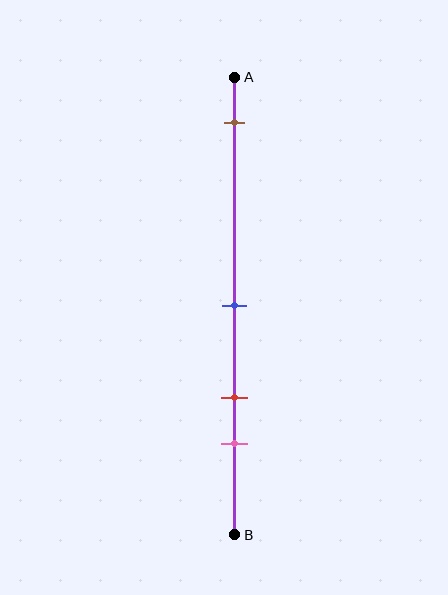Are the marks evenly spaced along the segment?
No, the marks are not evenly spaced.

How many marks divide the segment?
There are 4 marks dividing the segment.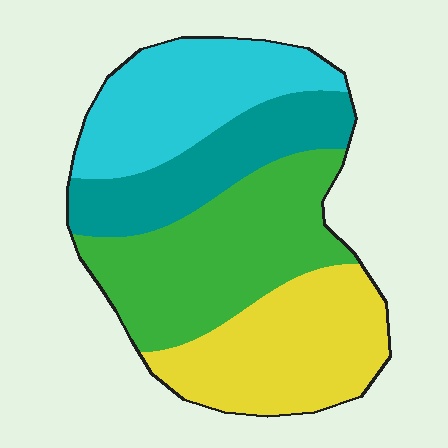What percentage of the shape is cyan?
Cyan takes up about one quarter (1/4) of the shape.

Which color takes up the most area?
Green, at roughly 30%.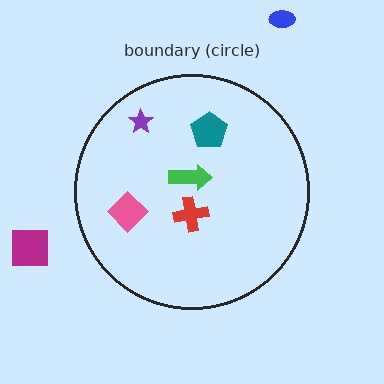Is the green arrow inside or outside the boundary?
Inside.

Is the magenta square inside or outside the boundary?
Outside.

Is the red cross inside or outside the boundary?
Inside.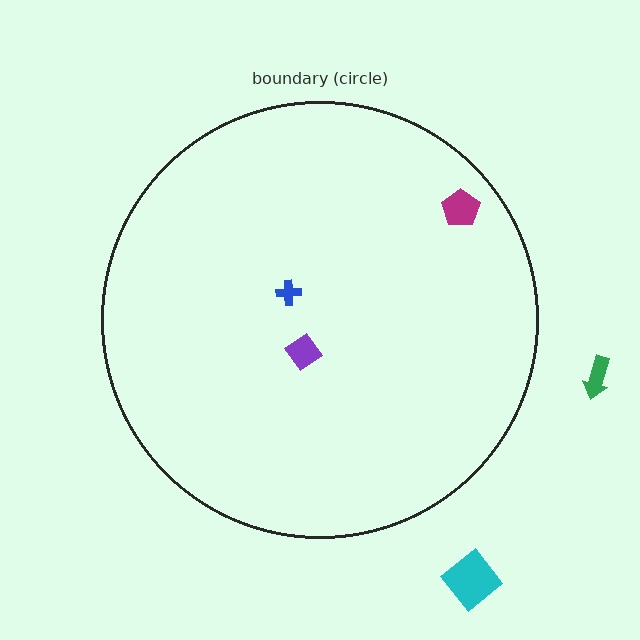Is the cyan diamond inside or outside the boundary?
Outside.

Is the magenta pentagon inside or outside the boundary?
Inside.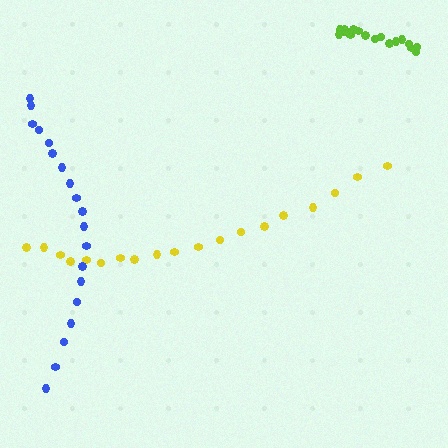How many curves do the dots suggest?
There are 3 distinct paths.